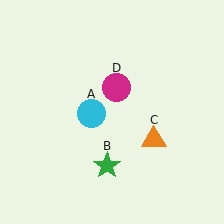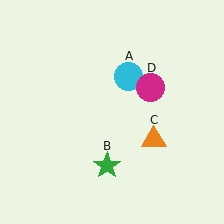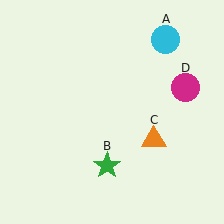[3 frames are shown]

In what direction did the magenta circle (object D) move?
The magenta circle (object D) moved right.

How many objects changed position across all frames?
2 objects changed position: cyan circle (object A), magenta circle (object D).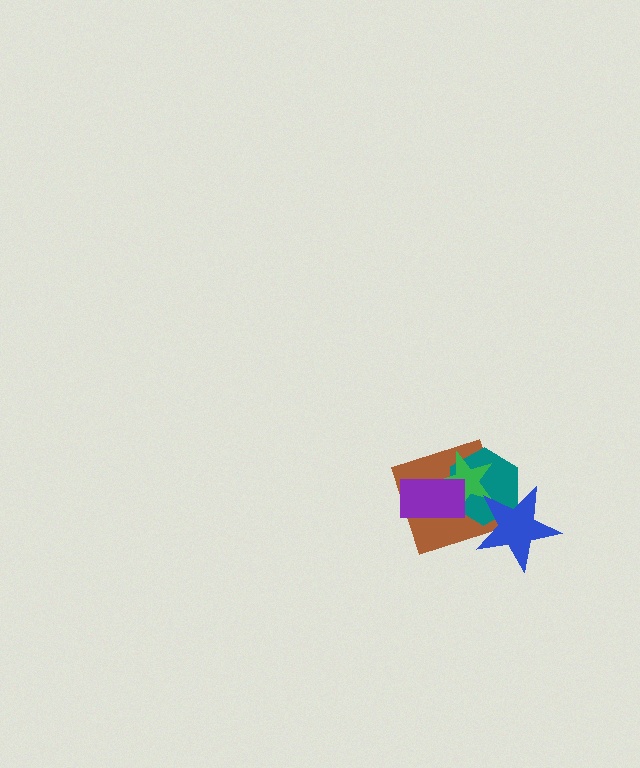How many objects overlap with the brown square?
4 objects overlap with the brown square.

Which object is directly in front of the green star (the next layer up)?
The purple rectangle is directly in front of the green star.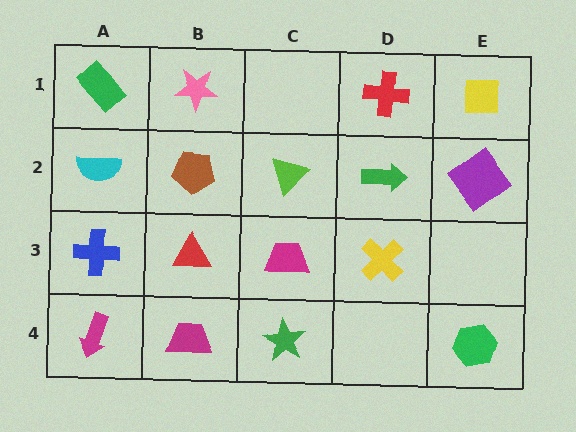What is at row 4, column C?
A green star.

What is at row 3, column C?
A magenta trapezoid.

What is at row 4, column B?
A magenta trapezoid.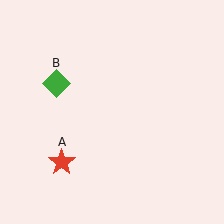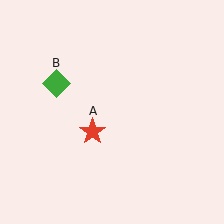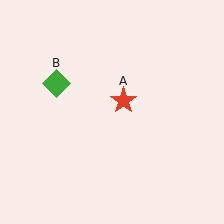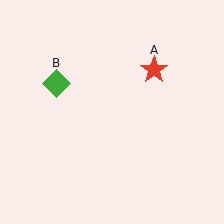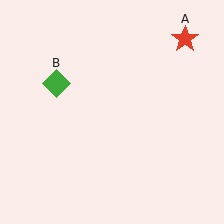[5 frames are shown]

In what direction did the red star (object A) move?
The red star (object A) moved up and to the right.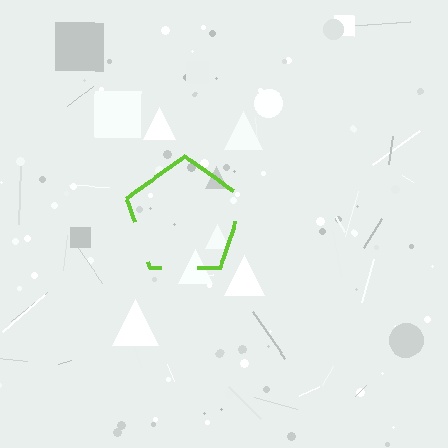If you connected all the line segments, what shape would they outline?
They would outline a pentagon.